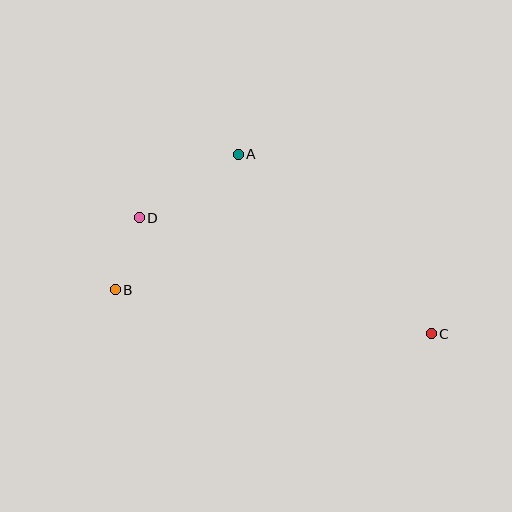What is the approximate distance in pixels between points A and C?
The distance between A and C is approximately 263 pixels.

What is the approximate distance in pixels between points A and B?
The distance between A and B is approximately 183 pixels.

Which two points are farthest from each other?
Points B and C are farthest from each other.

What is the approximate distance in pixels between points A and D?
The distance between A and D is approximately 117 pixels.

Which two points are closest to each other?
Points B and D are closest to each other.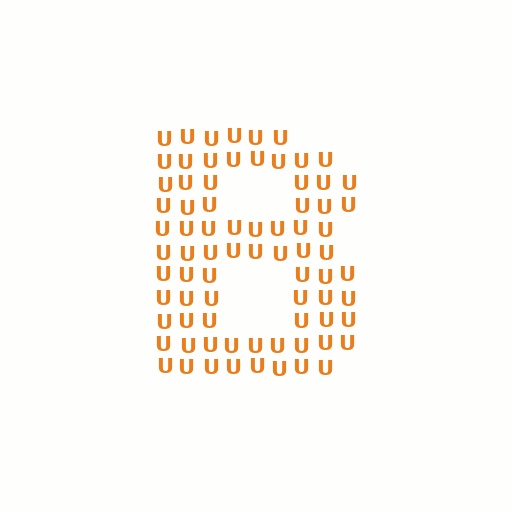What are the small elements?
The small elements are letter U's.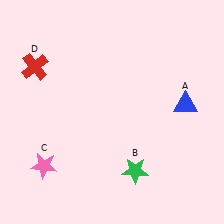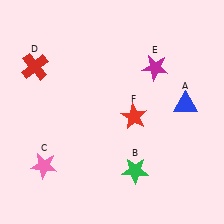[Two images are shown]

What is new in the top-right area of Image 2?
A magenta star (E) was added in the top-right area of Image 2.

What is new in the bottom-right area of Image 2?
A red star (F) was added in the bottom-right area of Image 2.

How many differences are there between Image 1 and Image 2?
There are 2 differences between the two images.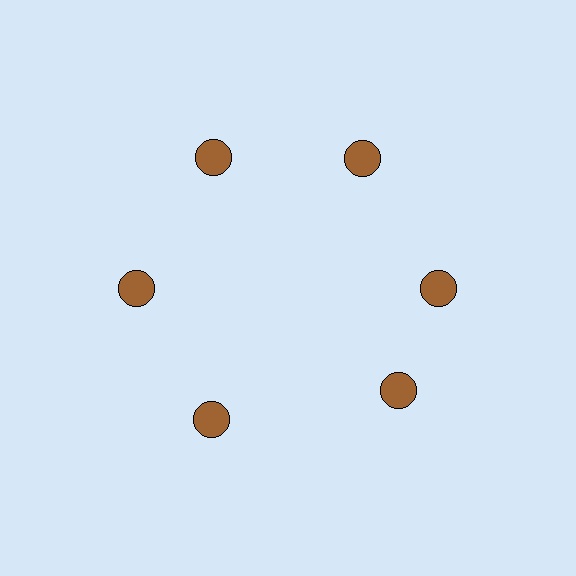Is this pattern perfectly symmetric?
No. The 6 brown circles are arranged in a ring, but one element near the 5 o'clock position is rotated out of alignment along the ring, breaking the 6-fold rotational symmetry.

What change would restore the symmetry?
The symmetry would be restored by rotating it back into even spacing with its neighbors so that all 6 circles sit at equal angles and equal distance from the center.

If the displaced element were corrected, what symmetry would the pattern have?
It would have 6-fold rotational symmetry — the pattern would map onto itself every 60 degrees.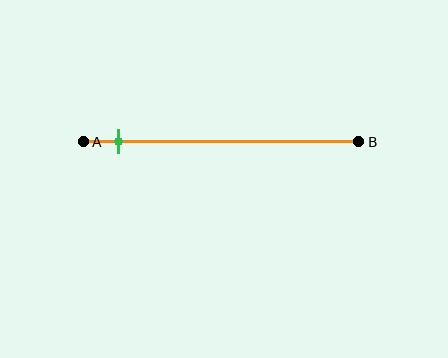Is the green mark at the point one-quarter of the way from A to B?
No, the mark is at about 15% from A, not at the 25% one-quarter point.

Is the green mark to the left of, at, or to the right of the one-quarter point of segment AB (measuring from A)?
The green mark is to the left of the one-quarter point of segment AB.